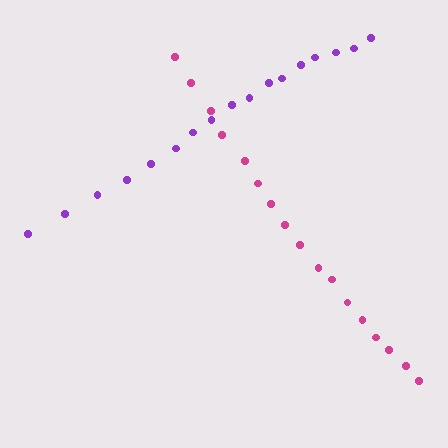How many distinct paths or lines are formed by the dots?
There are 2 distinct paths.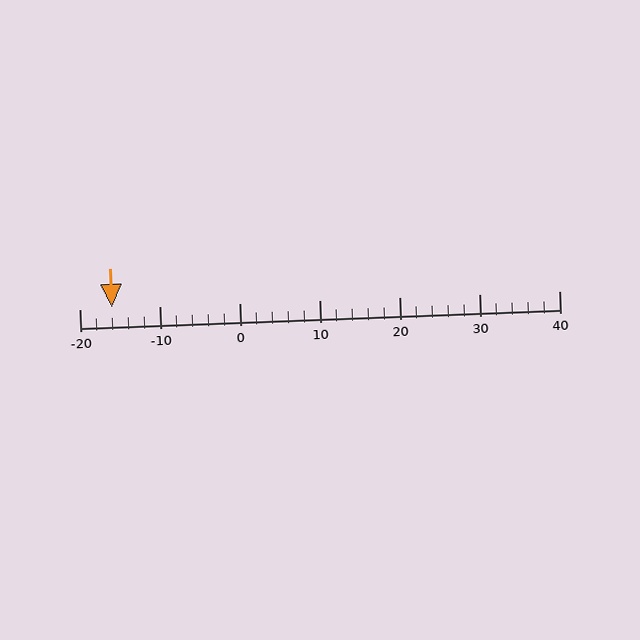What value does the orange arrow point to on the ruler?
The orange arrow points to approximately -16.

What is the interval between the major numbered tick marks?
The major tick marks are spaced 10 units apart.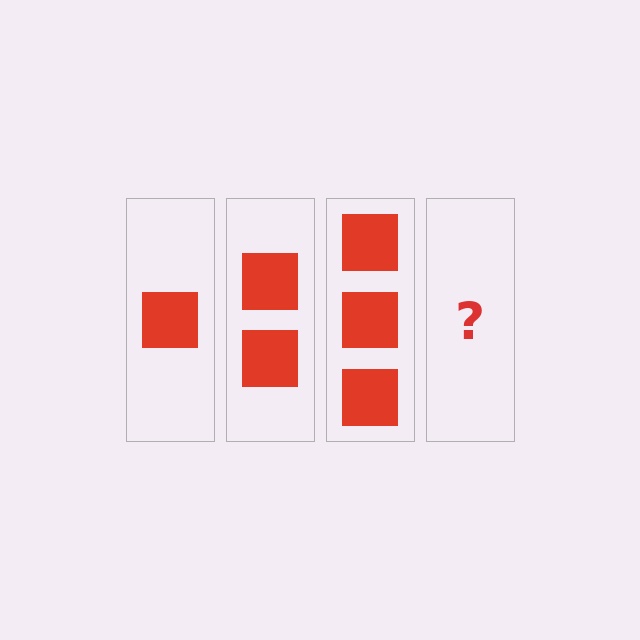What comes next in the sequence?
The next element should be 4 squares.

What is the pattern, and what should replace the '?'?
The pattern is that each step adds one more square. The '?' should be 4 squares.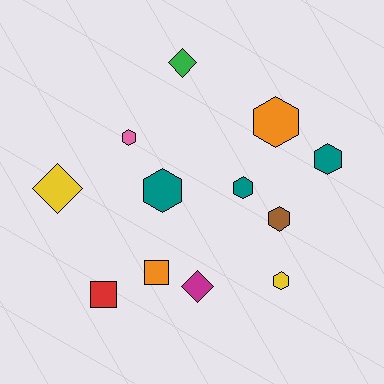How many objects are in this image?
There are 12 objects.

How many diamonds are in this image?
There are 3 diamonds.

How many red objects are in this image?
There is 1 red object.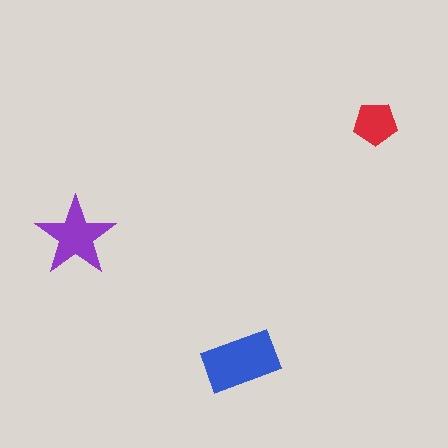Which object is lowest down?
The blue rectangle is bottommost.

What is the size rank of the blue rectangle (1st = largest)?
1st.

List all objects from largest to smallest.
The blue rectangle, the purple star, the red pentagon.